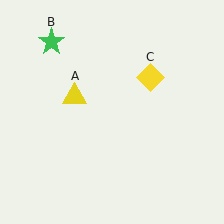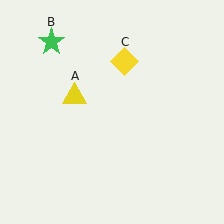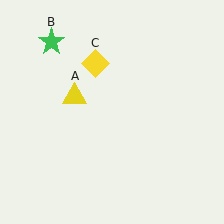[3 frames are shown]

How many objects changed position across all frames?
1 object changed position: yellow diamond (object C).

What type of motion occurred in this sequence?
The yellow diamond (object C) rotated counterclockwise around the center of the scene.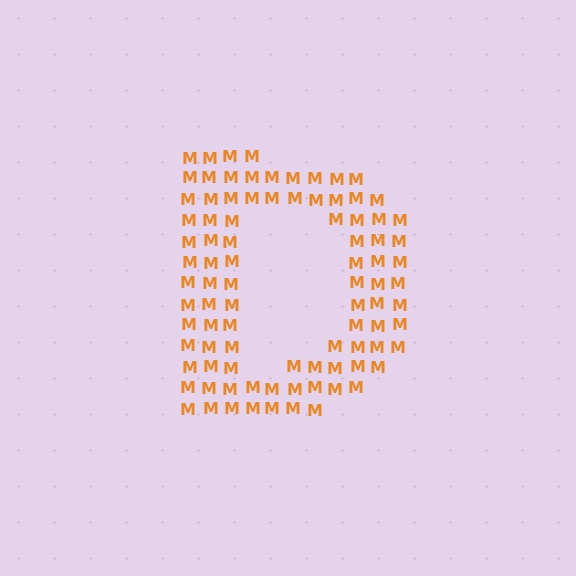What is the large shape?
The large shape is the letter D.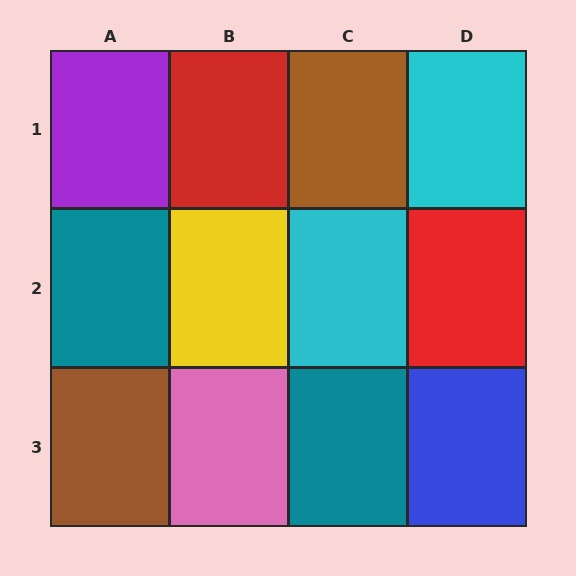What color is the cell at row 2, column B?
Yellow.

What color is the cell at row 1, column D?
Cyan.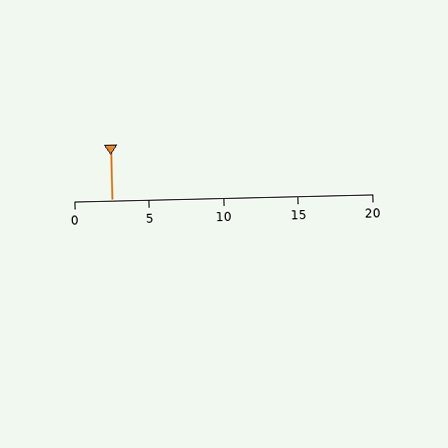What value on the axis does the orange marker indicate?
The marker indicates approximately 2.5.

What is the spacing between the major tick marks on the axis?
The major ticks are spaced 5 apart.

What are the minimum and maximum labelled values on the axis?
The axis runs from 0 to 20.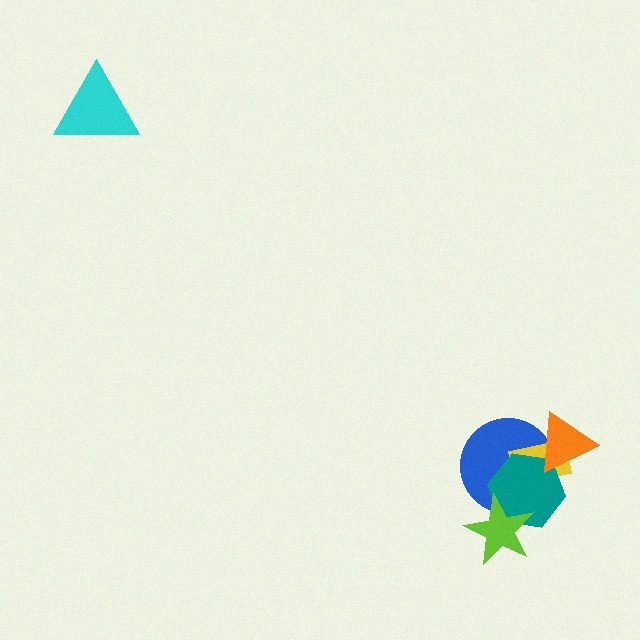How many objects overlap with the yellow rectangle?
3 objects overlap with the yellow rectangle.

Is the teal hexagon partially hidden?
Yes, it is partially covered by another shape.